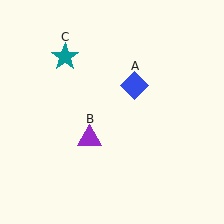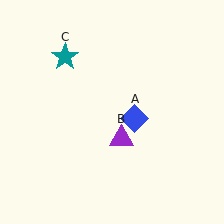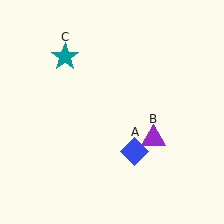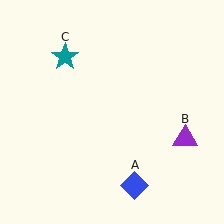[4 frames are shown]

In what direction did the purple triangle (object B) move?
The purple triangle (object B) moved right.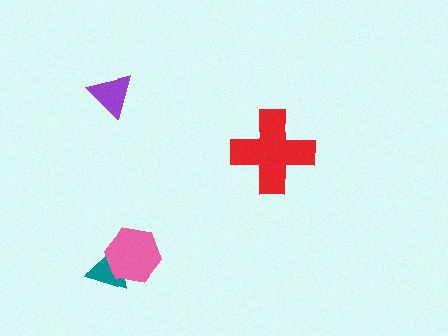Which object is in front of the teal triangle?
The pink hexagon is in front of the teal triangle.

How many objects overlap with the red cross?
0 objects overlap with the red cross.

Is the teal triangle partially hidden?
Yes, it is partially covered by another shape.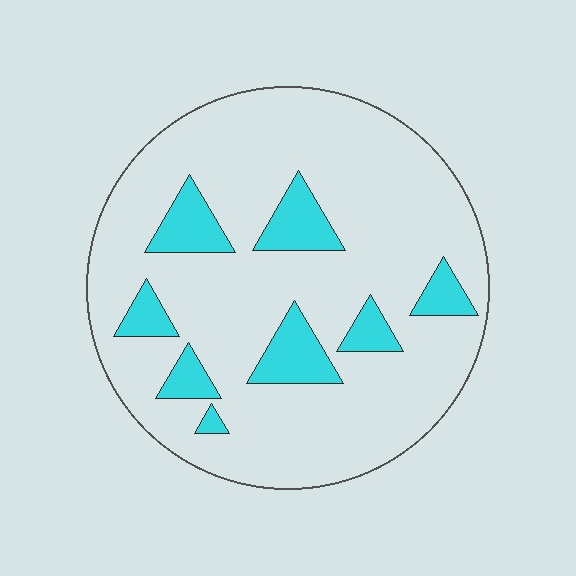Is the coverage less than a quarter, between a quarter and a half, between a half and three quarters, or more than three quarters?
Less than a quarter.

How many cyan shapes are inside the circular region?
8.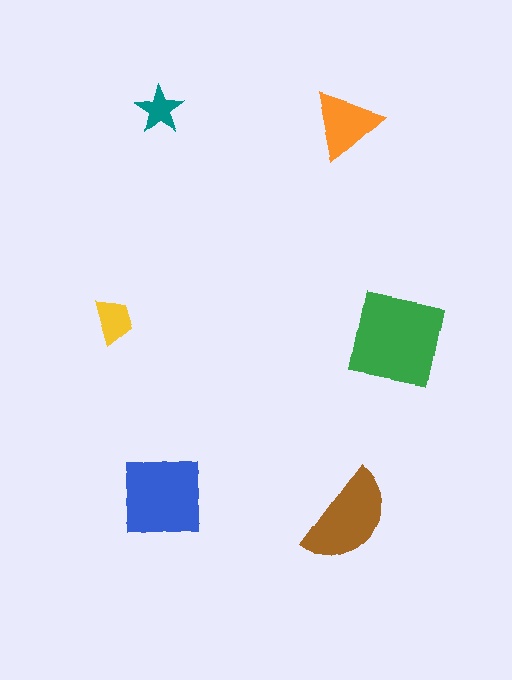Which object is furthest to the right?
The green square is rightmost.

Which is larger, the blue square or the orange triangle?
The blue square.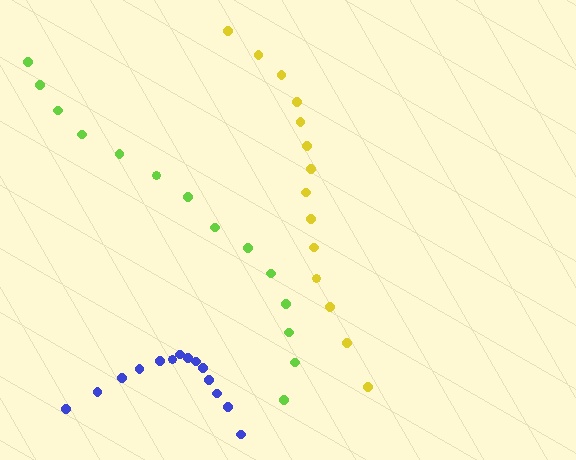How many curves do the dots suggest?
There are 3 distinct paths.